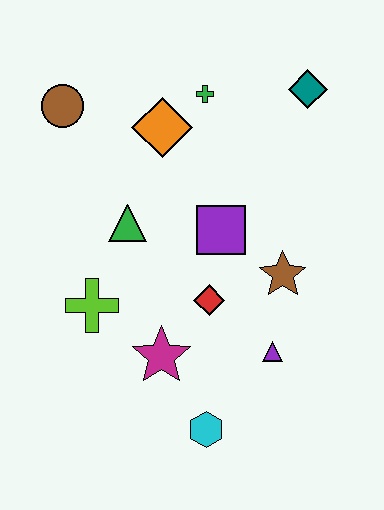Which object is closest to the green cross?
The orange diamond is closest to the green cross.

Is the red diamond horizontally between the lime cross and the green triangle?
No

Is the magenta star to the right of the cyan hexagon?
No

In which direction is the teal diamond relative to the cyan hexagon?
The teal diamond is above the cyan hexagon.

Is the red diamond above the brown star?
No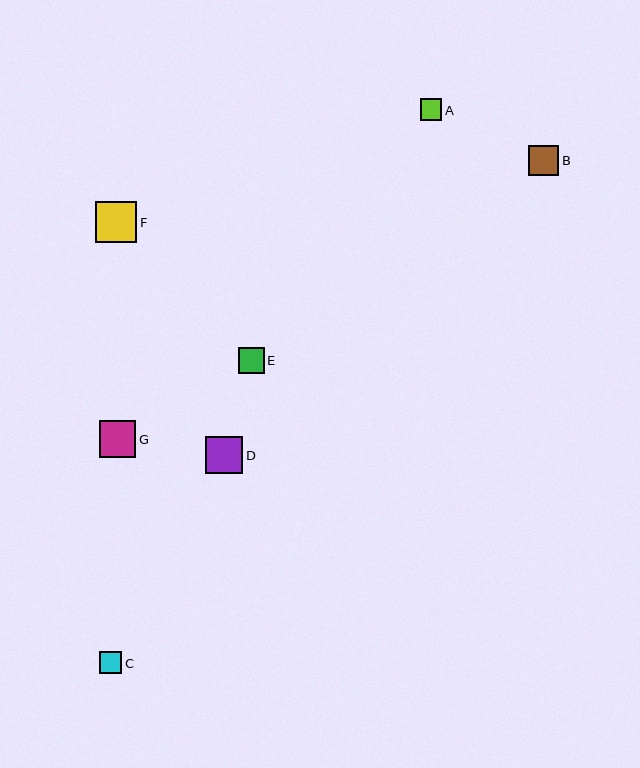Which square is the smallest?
Square A is the smallest with a size of approximately 22 pixels.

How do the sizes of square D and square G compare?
Square D and square G are approximately the same size.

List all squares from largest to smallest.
From largest to smallest: F, D, G, B, E, C, A.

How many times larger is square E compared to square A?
Square E is approximately 1.2 times the size of square A.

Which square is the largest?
Square F is the largest with a size of approximately 42 pixels.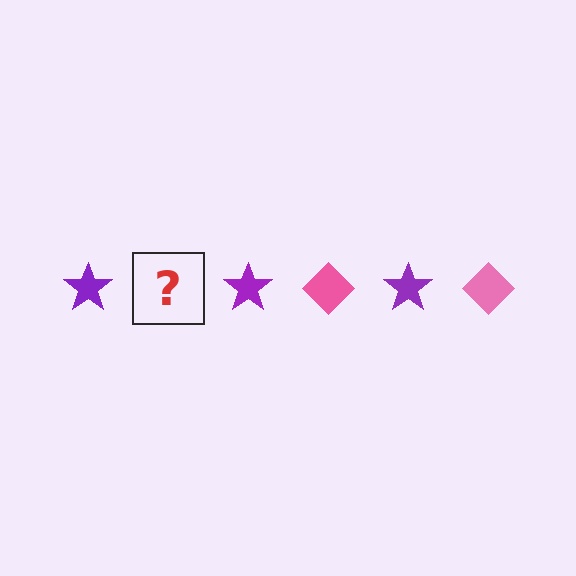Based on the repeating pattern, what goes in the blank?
The blank should be a pink diamond.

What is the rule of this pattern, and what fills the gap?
The rule is that the pattern alternates between purple star and pink diamond. The gap should be filled with a pink diamond.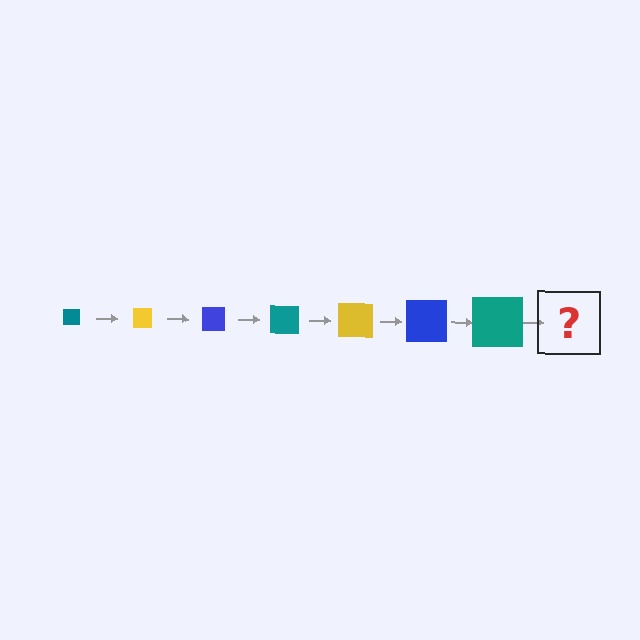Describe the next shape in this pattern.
It should be a yellow square, larger than the previous one.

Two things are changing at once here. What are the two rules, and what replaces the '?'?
The two rules are that the square grows larger each step and the color cycles through teal, yellow, and blue. The '?' should be a yellow square, larger than the previous one.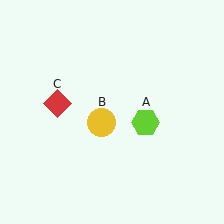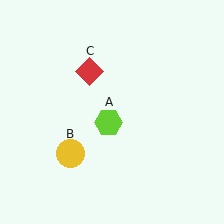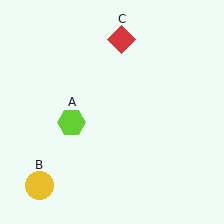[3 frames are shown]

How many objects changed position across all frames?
3 objects changed position: lime hexagon (object A), yellow circle (object B), red diamond (object C).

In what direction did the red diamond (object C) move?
The red diamond (object C) moved up and to the right.